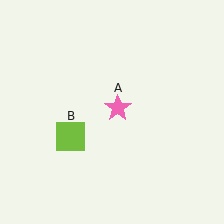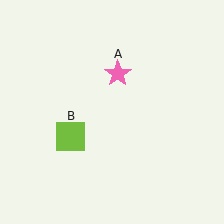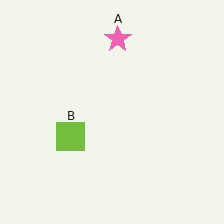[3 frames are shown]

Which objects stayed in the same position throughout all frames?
Lime square (object B) remained stationary.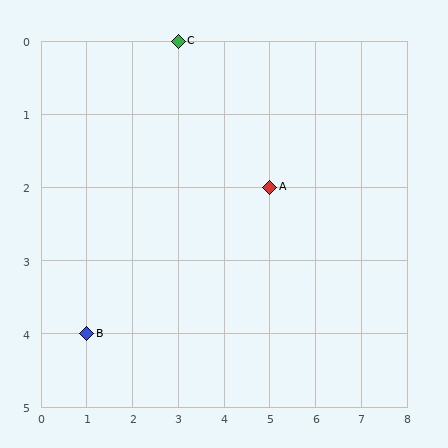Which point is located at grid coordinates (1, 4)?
Point B is at (1, 4).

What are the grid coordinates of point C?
Point C is at grid coordinates (3, 0).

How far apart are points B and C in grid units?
Points B and C are 2 columns and 4 rows apart (about 4.5 grid units diagonally).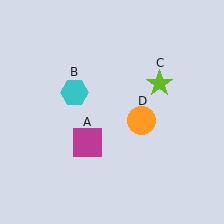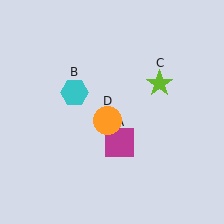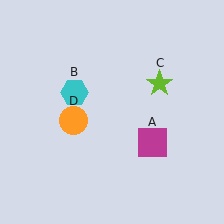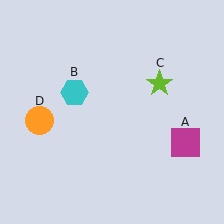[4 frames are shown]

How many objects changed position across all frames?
2 objects changed position: magenta square (object A), orange circle (object D).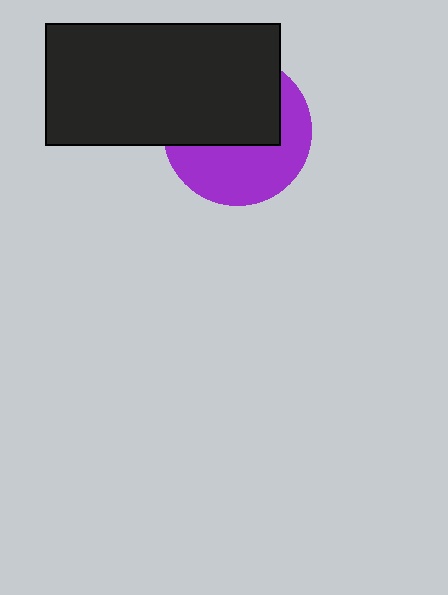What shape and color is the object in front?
The object in front is a black rectangle.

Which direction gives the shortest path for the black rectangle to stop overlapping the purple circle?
Moving up gives the shortest separation.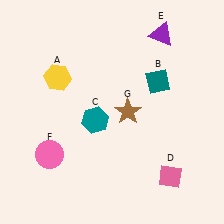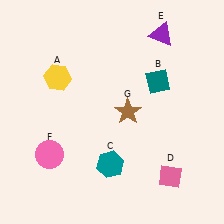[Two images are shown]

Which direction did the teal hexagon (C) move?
The teal hexagon (C) moved down.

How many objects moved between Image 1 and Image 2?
1 object moved between the two images.